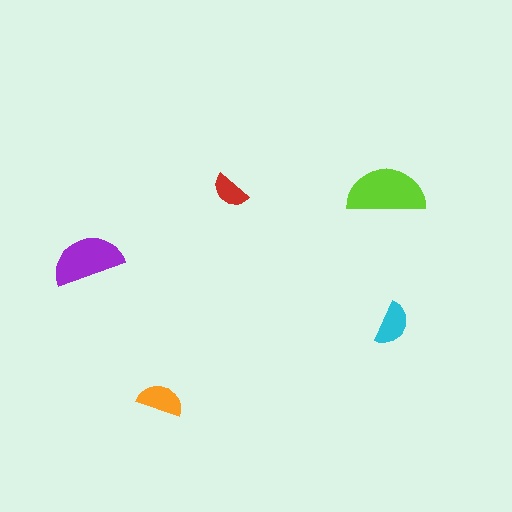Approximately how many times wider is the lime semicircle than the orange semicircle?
About 1.5 times wider.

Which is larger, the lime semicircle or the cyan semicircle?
The lime one.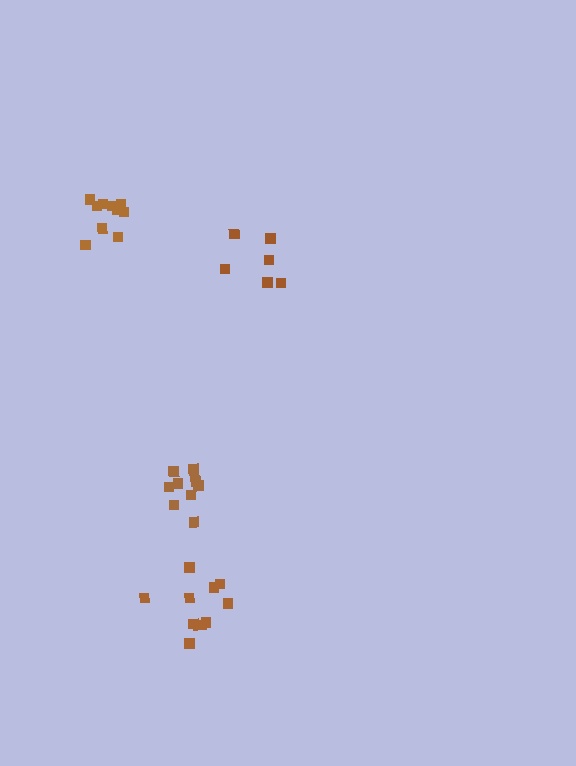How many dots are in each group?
Group 1: 6 dots, Group 2: 10 dots, Group 3: 10 dots, Group 4: 11 dots (37 total).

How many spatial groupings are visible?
There are 4 spatial groupings.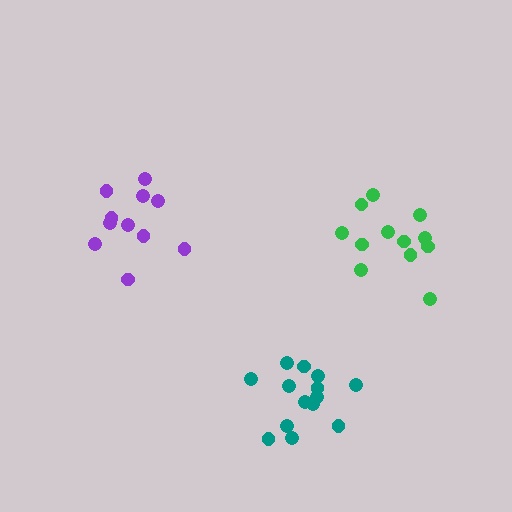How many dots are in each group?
Group 1: 12 dots, Group 2: 11 dots, Group 3: 14 dots (37 total).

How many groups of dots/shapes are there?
There are 3 groups.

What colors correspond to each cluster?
The clusters are colored: green, purple, teal.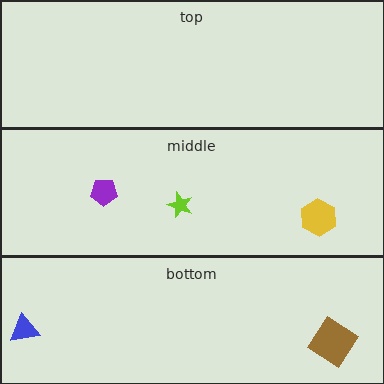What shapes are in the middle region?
The lime star, the purple pentagon, the yellow hexagon.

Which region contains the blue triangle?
The bottom region.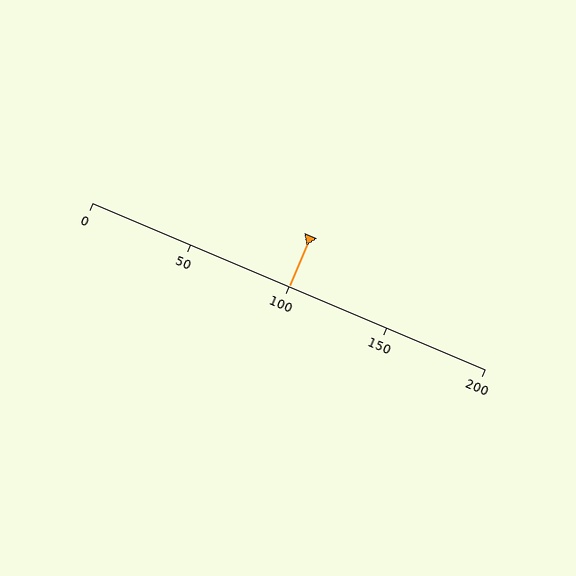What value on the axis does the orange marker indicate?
The marker indicates approximately 100.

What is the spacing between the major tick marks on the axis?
The major ticks are spaced 50 apart.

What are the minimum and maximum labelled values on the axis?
The axis runs from 0 to 200.